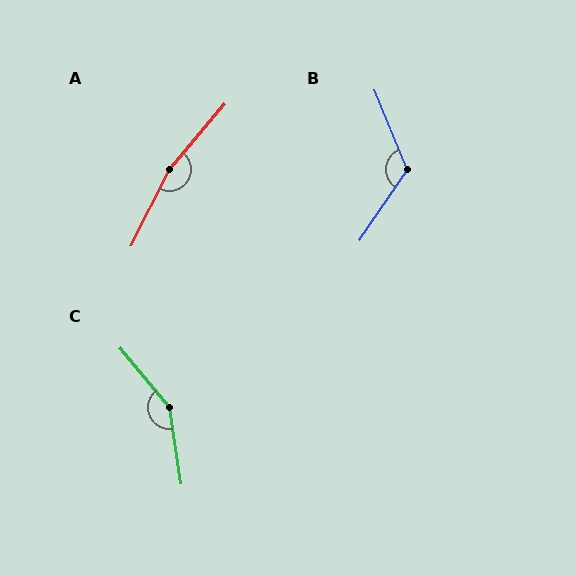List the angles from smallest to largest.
B (124°), C (149°), A (166°).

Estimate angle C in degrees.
Approximately 149 degrees.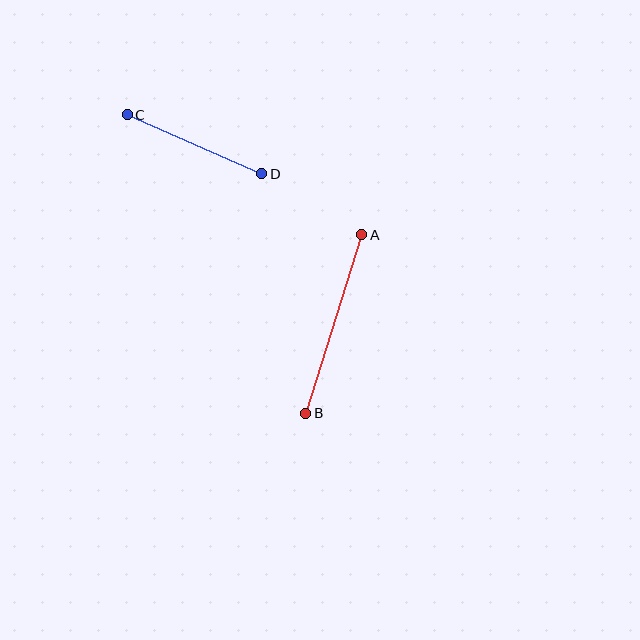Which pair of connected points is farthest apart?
Points A and B are farthest apart.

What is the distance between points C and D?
The distance is approximately 147 pixels.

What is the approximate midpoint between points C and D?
The midpoint is at approximately (194, 144) pixels.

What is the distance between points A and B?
The distance is approximately 187 pixels.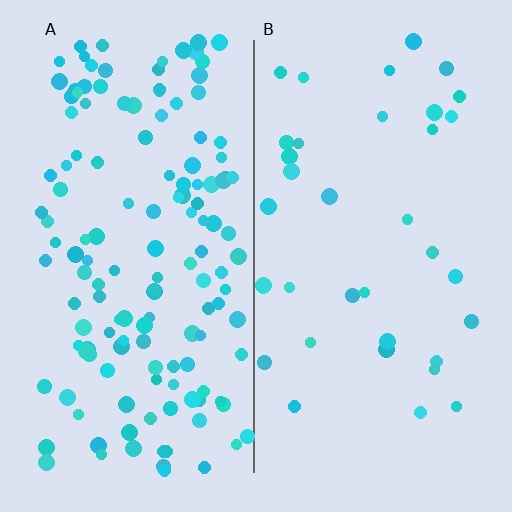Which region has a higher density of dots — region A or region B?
A (the left).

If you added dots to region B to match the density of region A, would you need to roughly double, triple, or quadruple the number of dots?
Approximately quadruple.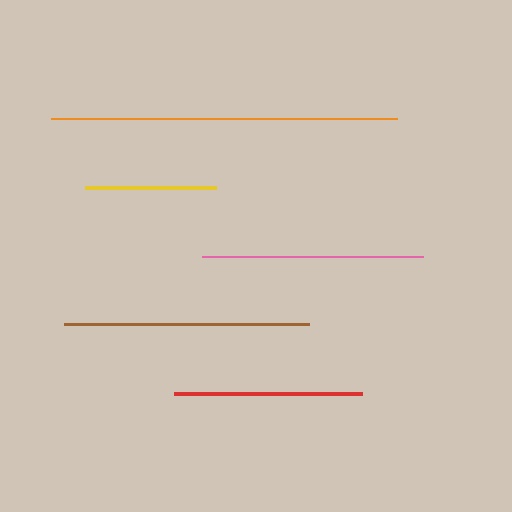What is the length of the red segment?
The red segment is approximately 188 pixels long.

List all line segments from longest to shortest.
From longest to shortest: orange, brown, pink, red, yellow.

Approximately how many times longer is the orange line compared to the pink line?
The orange line is approximately 1.6 times the length of the pink line.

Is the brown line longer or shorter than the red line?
The brown line is longer than the red line.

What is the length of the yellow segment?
The yellow segment is approximately 131 pixels long.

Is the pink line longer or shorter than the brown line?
The brown line is longer than the pink line.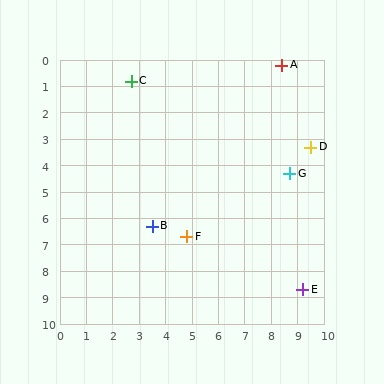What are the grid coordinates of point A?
Point A is at approximately (8.4, 0.2).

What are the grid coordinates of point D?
Point D is at approximately (9.5, 3.3).